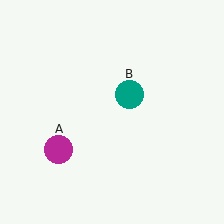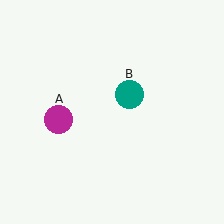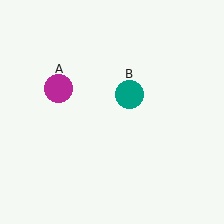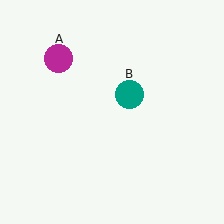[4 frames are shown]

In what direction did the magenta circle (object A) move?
The magenta circle (object A) moved up.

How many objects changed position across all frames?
1 object changed position: magenta circle (object A).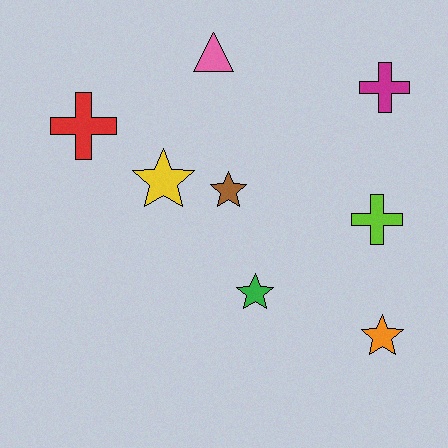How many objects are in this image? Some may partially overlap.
There are 8 objects.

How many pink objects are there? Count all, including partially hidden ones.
There is 1 pink object.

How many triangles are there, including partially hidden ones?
There is 1 triangle.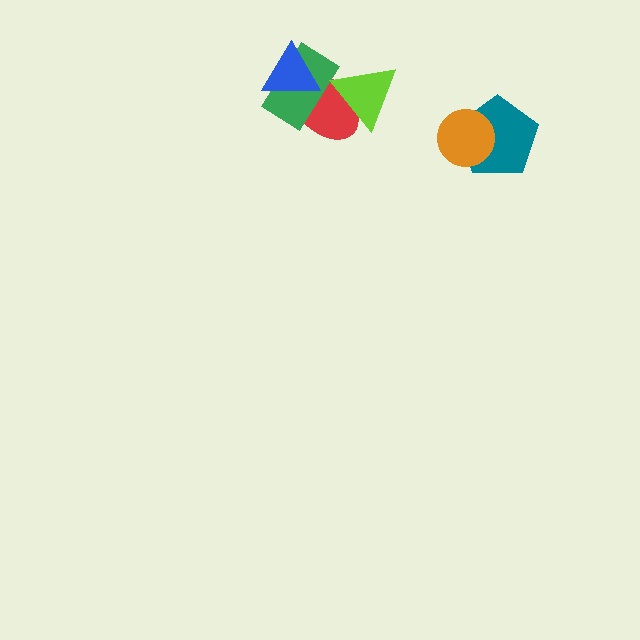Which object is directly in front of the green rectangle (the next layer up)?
The blue triangle is directly in front of the green rectangle.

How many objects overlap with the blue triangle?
2 objects overlap with the blue triangle.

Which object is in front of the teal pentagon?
The orange circle is in front of the teal pentagon.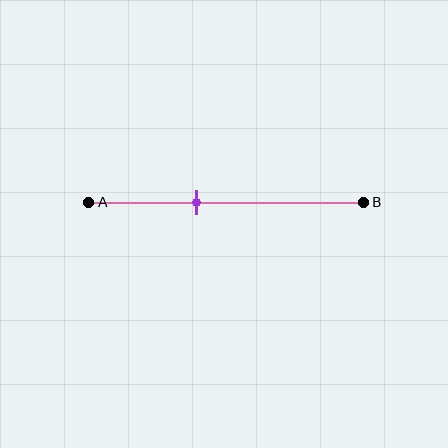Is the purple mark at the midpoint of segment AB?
No, the mark is at about 40% from A, not at the 50% midpoint.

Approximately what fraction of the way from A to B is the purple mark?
The purple mark is approximately 40% of the way from A to B.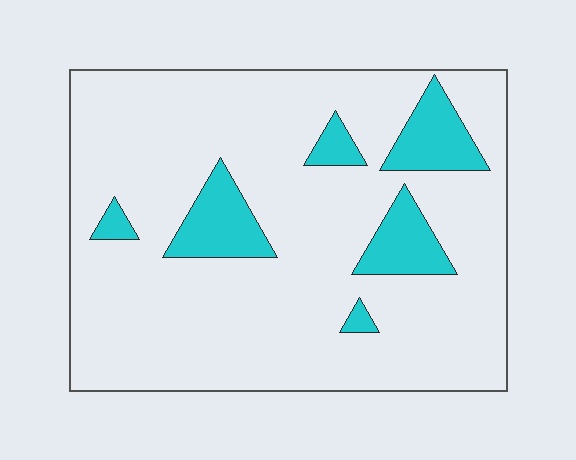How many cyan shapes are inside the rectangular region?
6.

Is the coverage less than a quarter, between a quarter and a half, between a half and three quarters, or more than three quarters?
Less than a quarter.